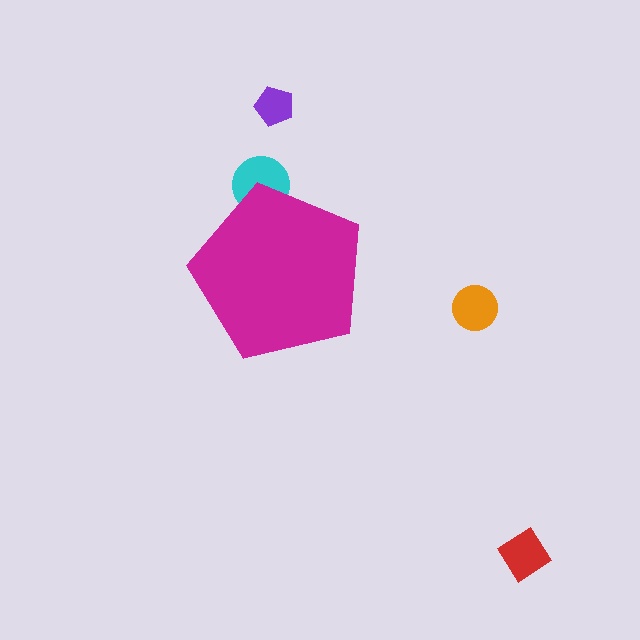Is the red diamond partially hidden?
No, the red diamond is fully visible.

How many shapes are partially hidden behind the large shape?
1 shape is partially hidden.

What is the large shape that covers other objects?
A magenta pentagon.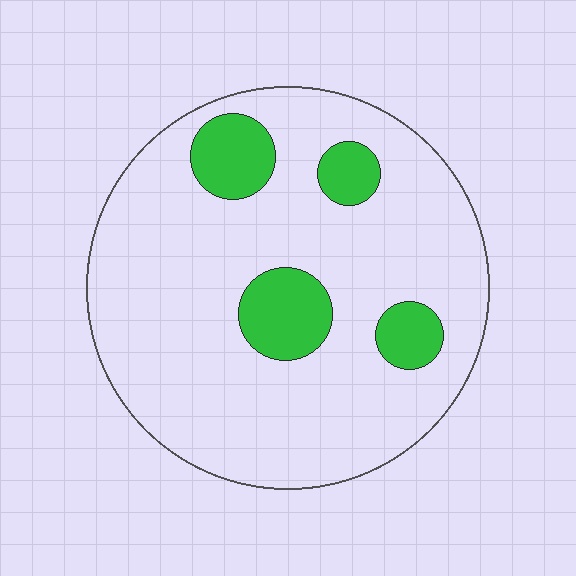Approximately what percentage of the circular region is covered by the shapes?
Approximately 15%.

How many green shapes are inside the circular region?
4.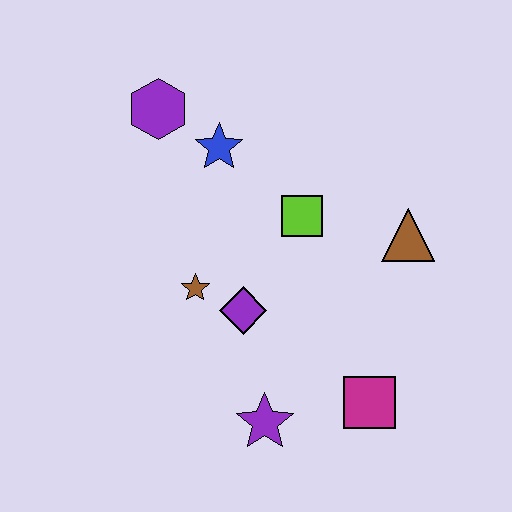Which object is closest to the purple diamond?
The brown star is closest to the purple diamond.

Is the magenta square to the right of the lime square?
Yes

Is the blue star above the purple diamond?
Yes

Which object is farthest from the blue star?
The magenta square is farthest from the blue star.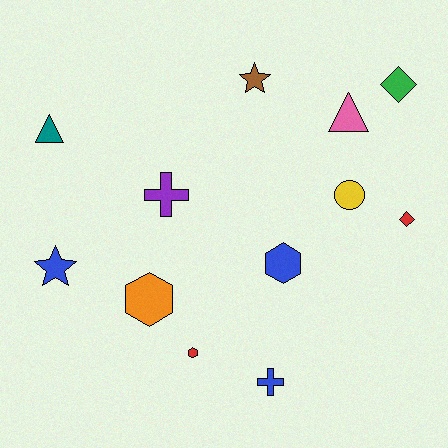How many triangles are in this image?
There are 2 triangles.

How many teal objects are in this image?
There is 1 teal object.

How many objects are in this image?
There are 12 objects.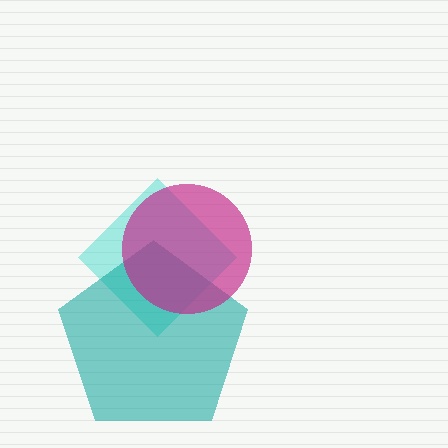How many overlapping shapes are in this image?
There are 3 overlapping shapes in the image.